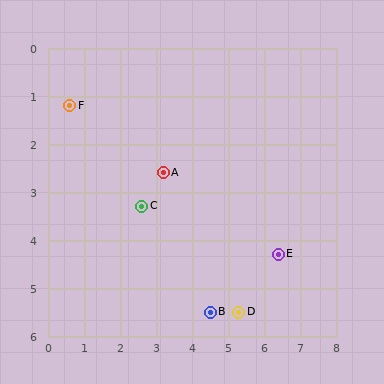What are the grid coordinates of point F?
Point F is at approximately (0.6, 1.2).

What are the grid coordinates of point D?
Point D is at approximately (5.3, 5.5).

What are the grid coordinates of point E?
Point E is at approximately (6.4, 4.3).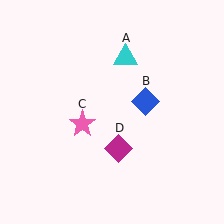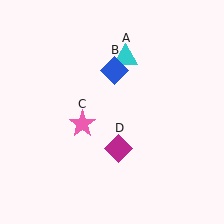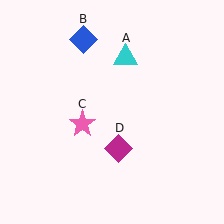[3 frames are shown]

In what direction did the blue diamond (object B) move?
The blue diamond (object B) moved up and to the left.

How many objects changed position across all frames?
1 object changed position: blue diamond (object B).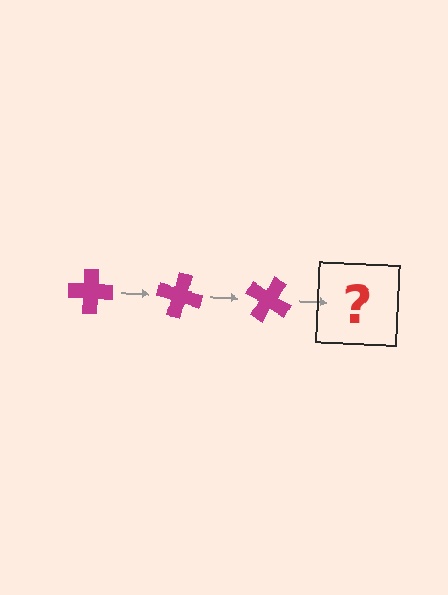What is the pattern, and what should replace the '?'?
The pattern is that the cross rotates 15 degrees each step. The '?' should be a magenta cross rotated 45 degrees.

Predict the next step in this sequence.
The next step is a magenta cross rotated 45 degrees.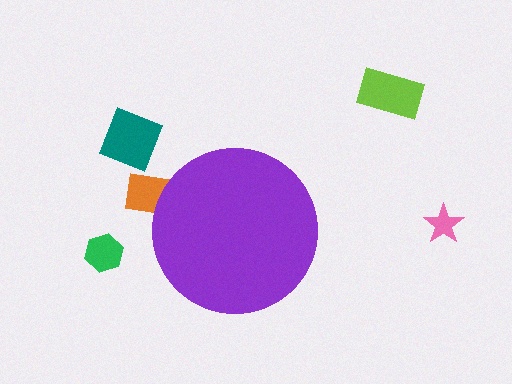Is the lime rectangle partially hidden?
No, the lime rectangle is fully visible.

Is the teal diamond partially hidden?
No, the teal diamond is fully visible.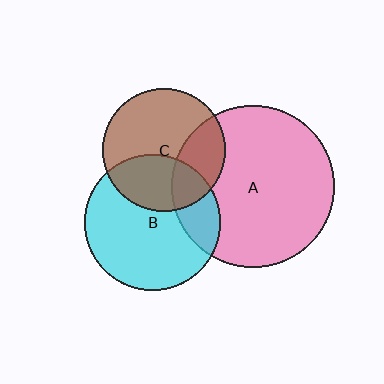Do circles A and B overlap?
Yes.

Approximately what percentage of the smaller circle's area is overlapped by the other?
Approximately 20%.